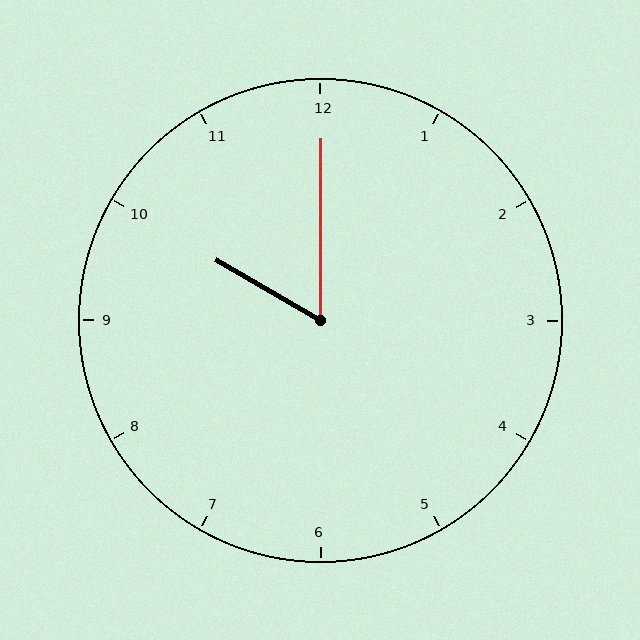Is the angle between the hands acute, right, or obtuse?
It is acute.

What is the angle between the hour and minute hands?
Approximately 60 degrees.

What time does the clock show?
10:00.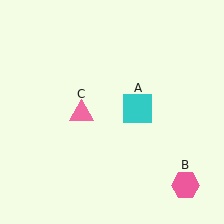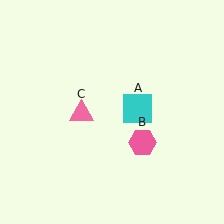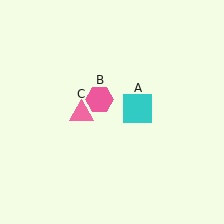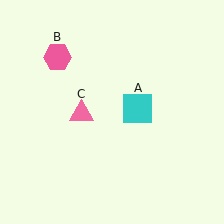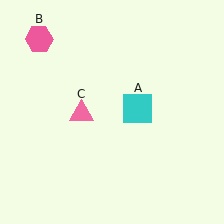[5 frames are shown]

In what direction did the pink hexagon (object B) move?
The pink hexagon (object B) moved up and to the left.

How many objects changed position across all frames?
1 object changed position: pink hexagon (object B).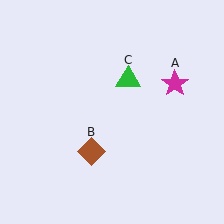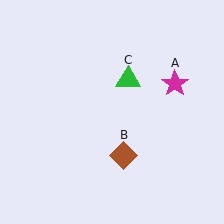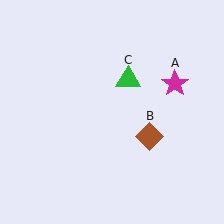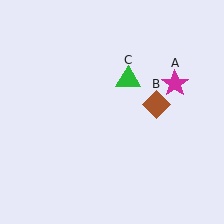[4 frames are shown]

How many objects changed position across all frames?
1 object changed position: brown diamond (object B).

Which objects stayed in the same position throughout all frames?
Magenta star (object A) and green triangle (object C) remained stationary.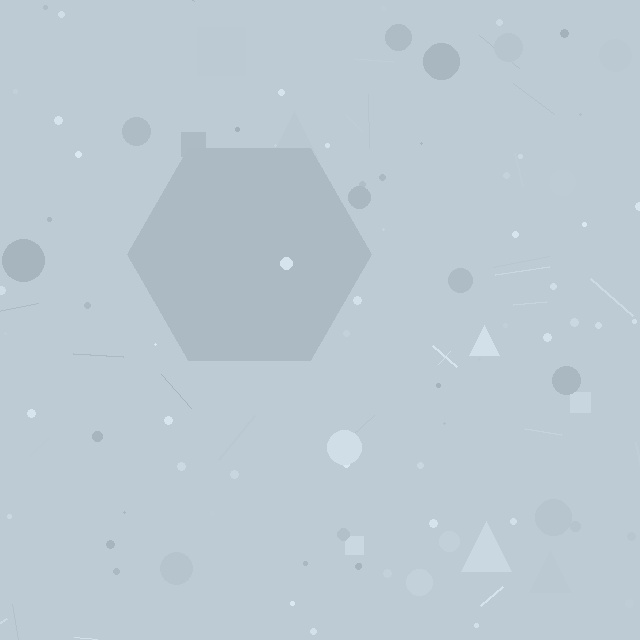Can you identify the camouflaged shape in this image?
The camouflaged shape is a hexagon.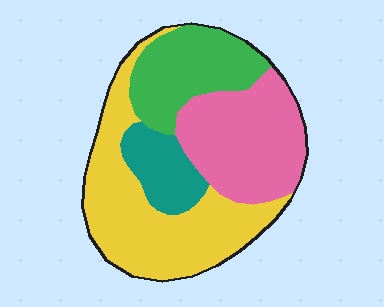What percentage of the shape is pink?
Pink takes up between a sixth and a third of the shape.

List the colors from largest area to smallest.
From largest to smallest: yellow, pink, green, teal.